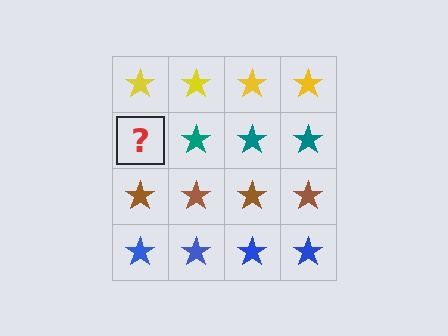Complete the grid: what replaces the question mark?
The question mark should be replaced with a teal star.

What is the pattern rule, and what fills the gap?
The rule is that each row has a consistent color. The gap should be filled with a teal star.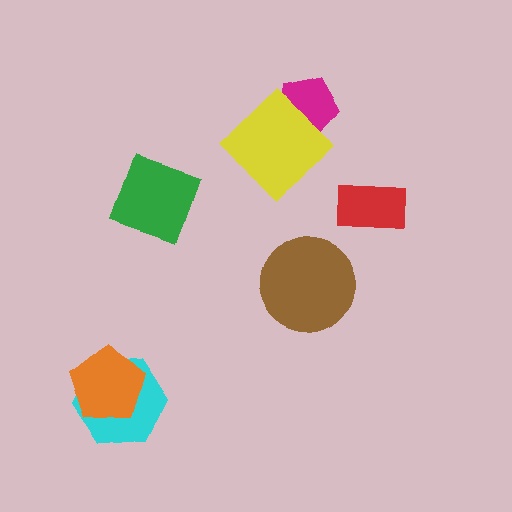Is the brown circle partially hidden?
No, no other shape covers it.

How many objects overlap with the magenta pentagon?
1 object overlaps with the magenta pentagon.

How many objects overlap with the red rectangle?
0 objects overlap with the red rectangle.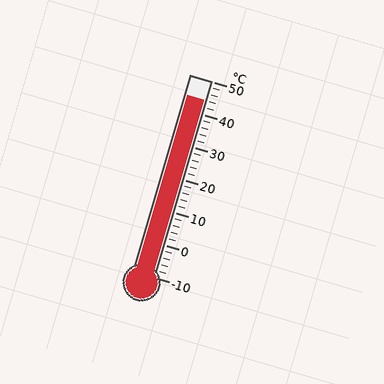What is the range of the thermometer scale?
The thermometer scale ranges from -10°C to 50°C.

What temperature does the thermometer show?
The thermometer shows approximately 44°C.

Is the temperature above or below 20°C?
The temperature is above 20°C.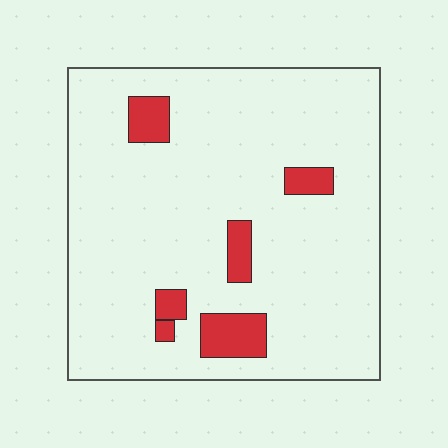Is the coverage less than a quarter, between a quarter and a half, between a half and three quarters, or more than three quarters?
Less than a quarter.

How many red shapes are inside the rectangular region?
6.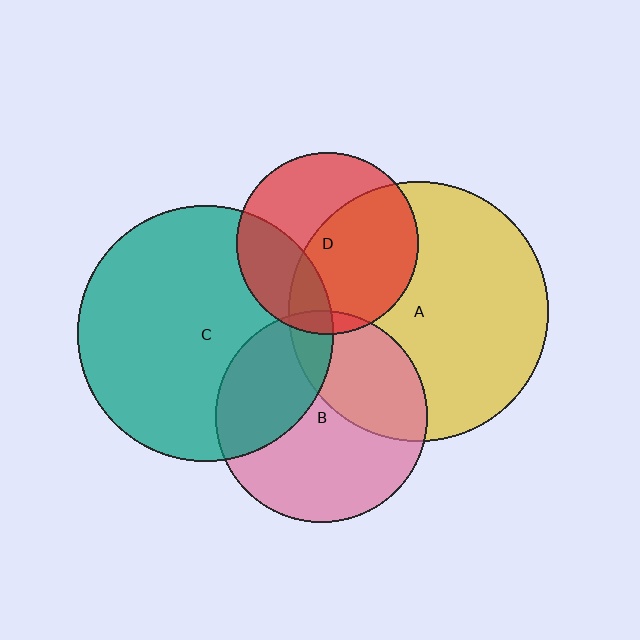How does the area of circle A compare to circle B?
Approximately 1.5 times.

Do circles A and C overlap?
Yes.